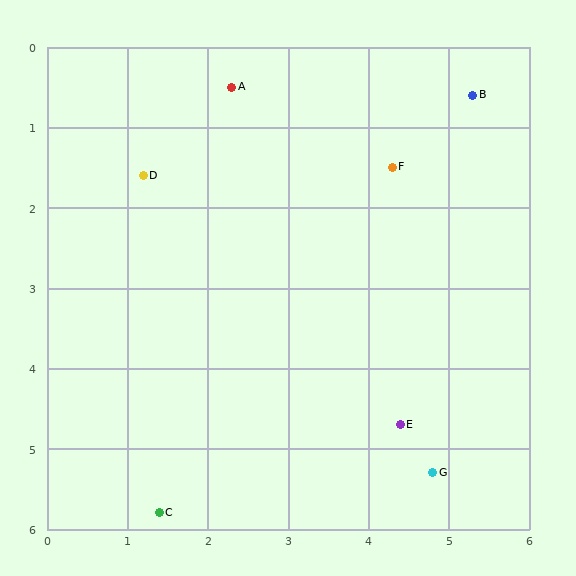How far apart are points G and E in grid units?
Points G and E are about 0.7 grid units apart.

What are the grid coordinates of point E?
Point E is at approximately (4.4, 4.7).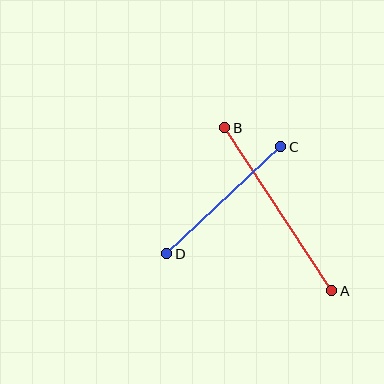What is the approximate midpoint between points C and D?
The midpoint is at approximately (224, 200) pixels.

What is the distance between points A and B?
The distance is approximately 195 pixels.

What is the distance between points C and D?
The distance is approximately 157 pixels.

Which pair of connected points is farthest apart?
Points A and B are farthest apart.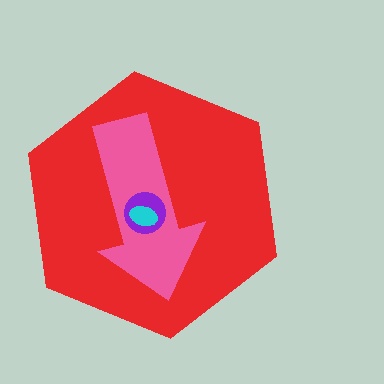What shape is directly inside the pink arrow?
The purple circle.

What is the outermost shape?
The red hexagon.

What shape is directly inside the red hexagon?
The pink arrow.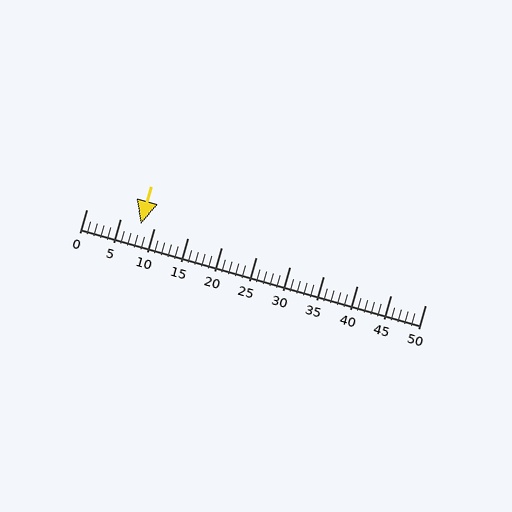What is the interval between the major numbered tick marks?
The major tick marks are spaced 5 units apart.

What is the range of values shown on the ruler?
The ruler shows values from 0 to 50.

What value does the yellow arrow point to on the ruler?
The yellow arrow points to approximately 8.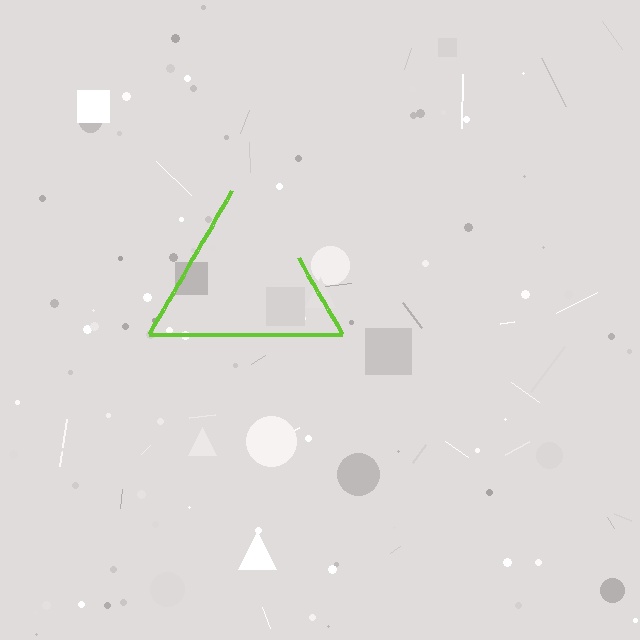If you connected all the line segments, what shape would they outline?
They would outline a triangle.